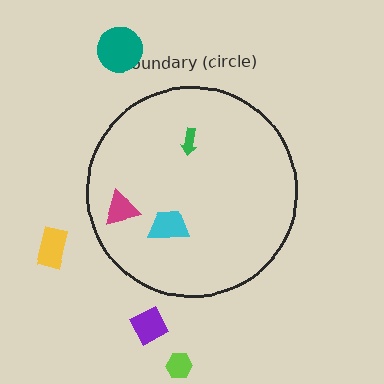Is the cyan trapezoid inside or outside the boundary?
Inside.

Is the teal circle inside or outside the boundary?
Outside.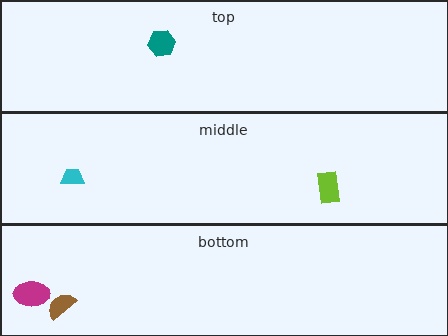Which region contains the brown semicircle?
The bottom region.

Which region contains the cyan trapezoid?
The middle region.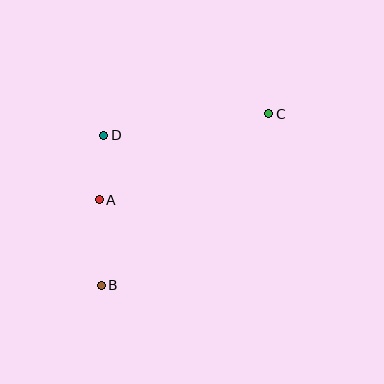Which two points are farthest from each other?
Points B and C are farthest from each other.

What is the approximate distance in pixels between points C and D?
The distance between C and D is approximately 167 pixels.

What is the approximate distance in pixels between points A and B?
The distance between A and B is approximately 85 pixels.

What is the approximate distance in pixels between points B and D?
The distance between B and D is approximately 150 pixels.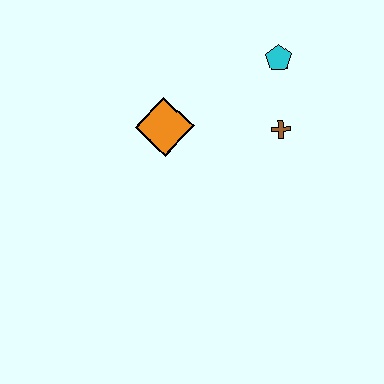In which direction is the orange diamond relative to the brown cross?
The orange diamond is to the left of the brown cross.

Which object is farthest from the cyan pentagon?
The orange diamond is farthest from the cyan pentagon.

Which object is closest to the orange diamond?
The brown cross is closest to the orange diamond.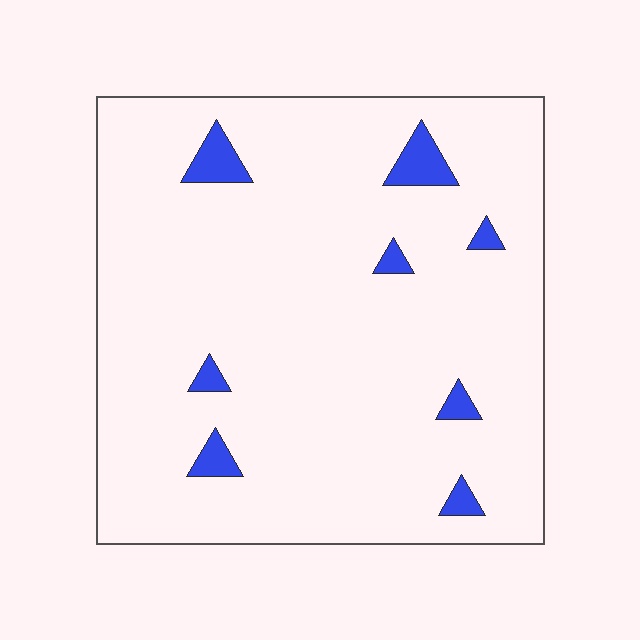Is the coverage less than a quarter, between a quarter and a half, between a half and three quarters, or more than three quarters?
Less than a quarter.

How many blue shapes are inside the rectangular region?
8.